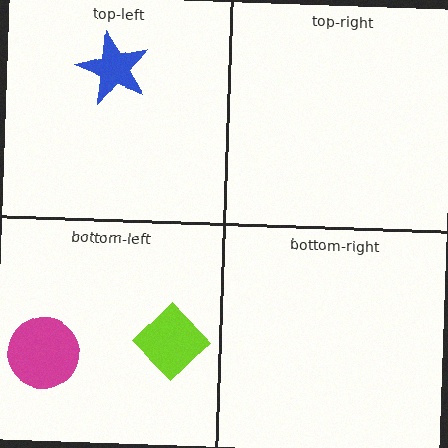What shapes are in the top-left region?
The blue star.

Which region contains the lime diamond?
The bottom-left region.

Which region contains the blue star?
The top-left region.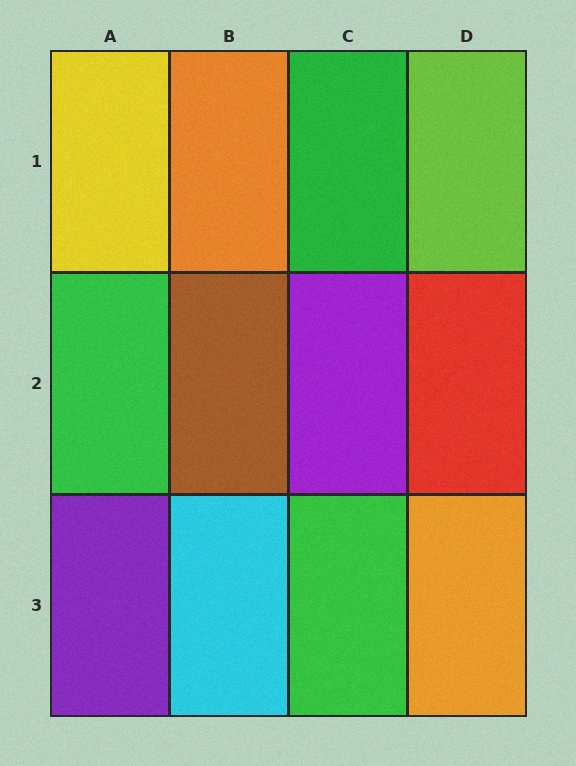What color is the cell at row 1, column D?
Lime.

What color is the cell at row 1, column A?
Yellow.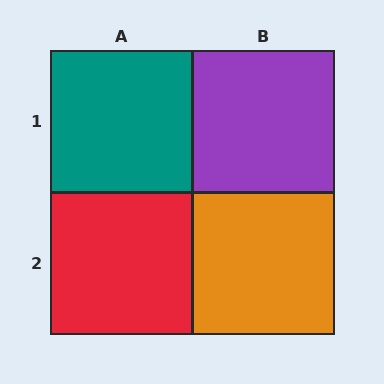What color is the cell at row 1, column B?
Purple.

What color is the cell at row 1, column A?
Teal.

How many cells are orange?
1 cell is orange.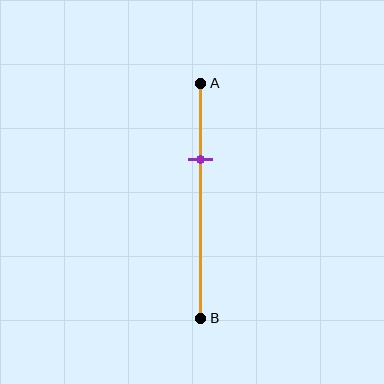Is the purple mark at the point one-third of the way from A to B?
Yes, the mark is approximately at the one-third point.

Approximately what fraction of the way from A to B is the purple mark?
The purple mark is approximately 35% of the way from A to B.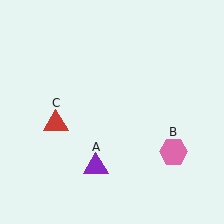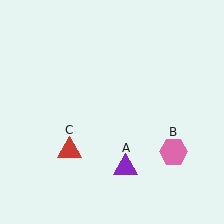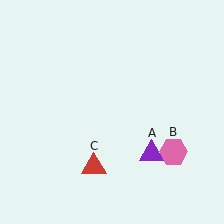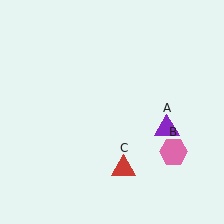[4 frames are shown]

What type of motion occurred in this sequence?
The purple triangle (object A), red triangle (object C) rotated counterclockwise around the center of the scene.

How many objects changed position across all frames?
2 objects changed position: purple triangle (object A), red triangle (object C).